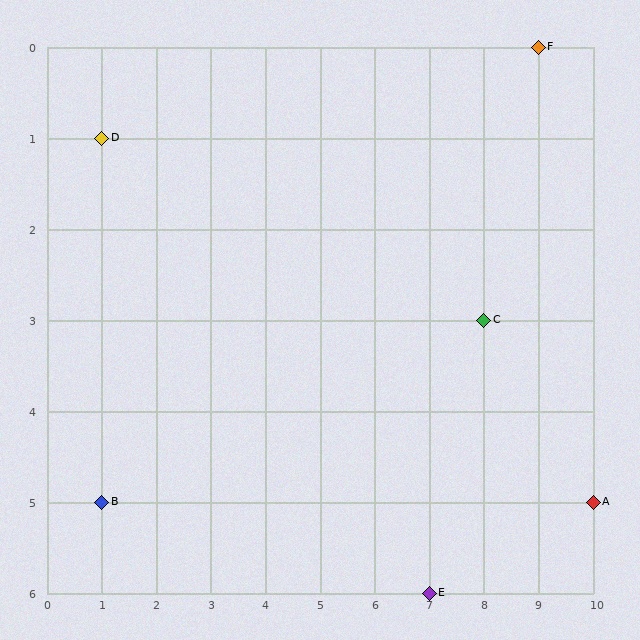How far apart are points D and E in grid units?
Points D and E are 6 columns and 5 rows apart (about 7.8 grid units diagonally).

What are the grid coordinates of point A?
Point A is at grid coordinates (10, 5).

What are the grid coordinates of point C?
Point C is at grid coordinates (8, 3).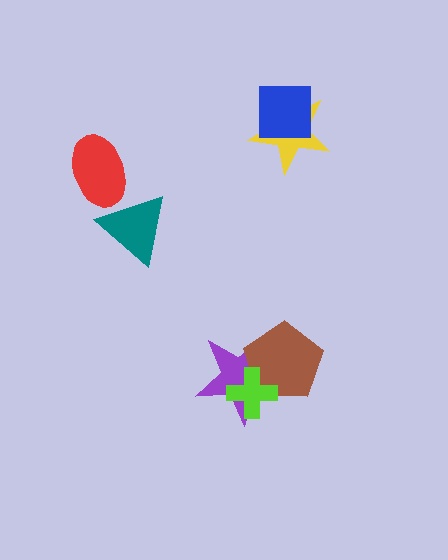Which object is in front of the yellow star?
The blue square is in front of the yellow star.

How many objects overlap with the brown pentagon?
2 objects overlap with the brown pentagon.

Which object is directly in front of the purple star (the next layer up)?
The brown pentagon is directly in front of the purple star.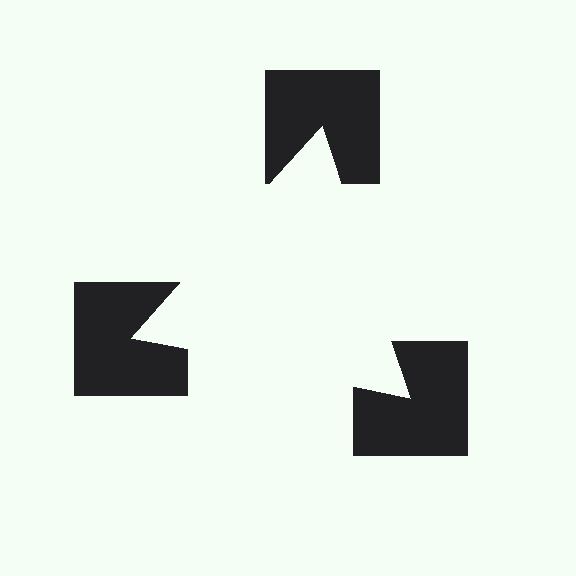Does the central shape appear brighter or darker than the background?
It typically appears slightly brighter than the background, even though no actual brightness change is drawn.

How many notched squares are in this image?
There are 3 — one at each vertex of the illusory triangle.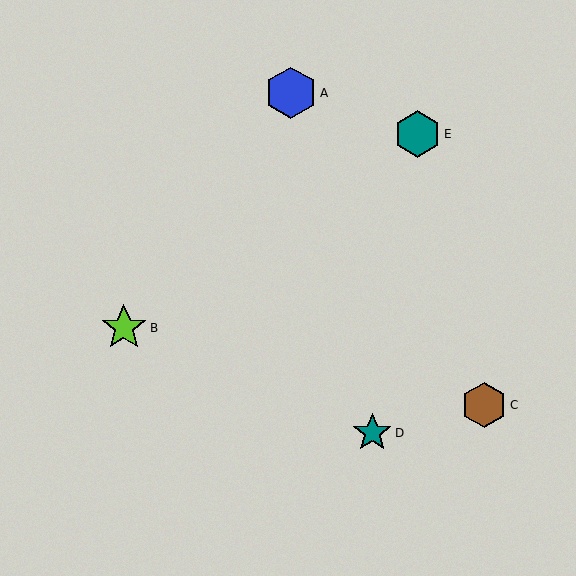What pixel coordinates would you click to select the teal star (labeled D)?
Click at (372, 433) to select the teal star D.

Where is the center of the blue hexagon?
The center of the blue hexagon is at (291, 93).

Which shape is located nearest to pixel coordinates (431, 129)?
The teal hexagon (labeled E) at (418, 134) is nearest to that location.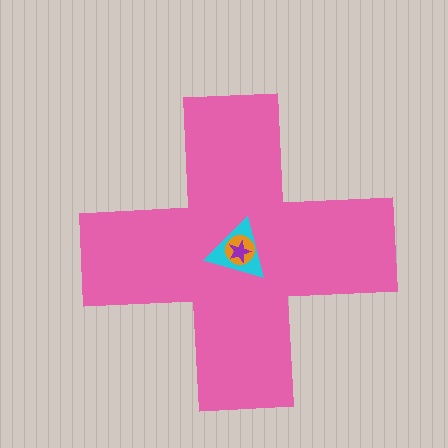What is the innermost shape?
The purple star.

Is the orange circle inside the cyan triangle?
Yes.